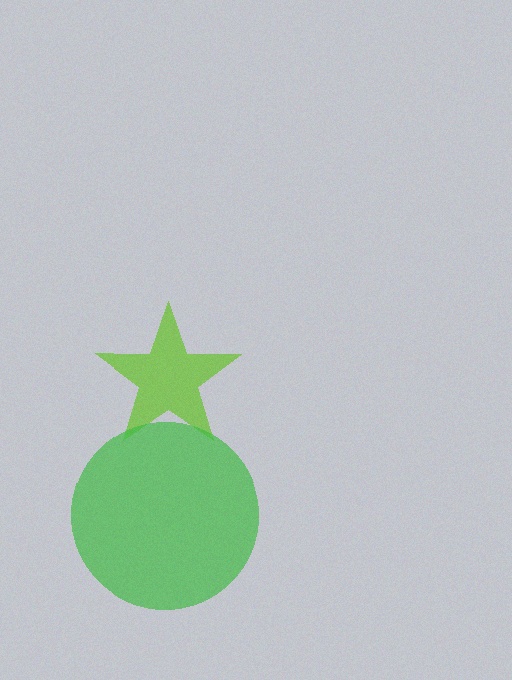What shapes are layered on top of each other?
The layered shapes are: a lime star, a green circle.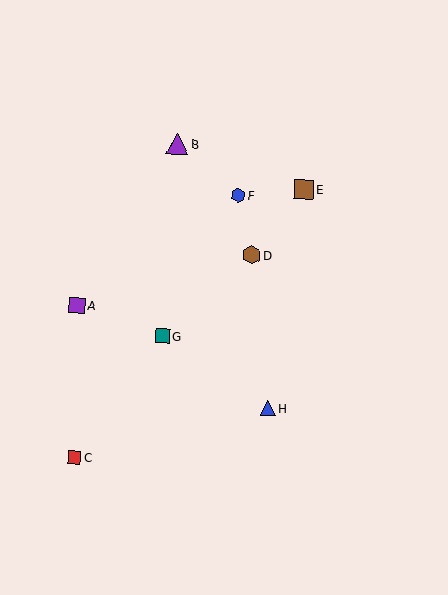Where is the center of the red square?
The center of the red square is at (74, 458).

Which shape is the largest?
The purple triangle (labeled B) is the largest.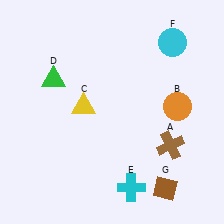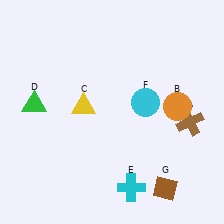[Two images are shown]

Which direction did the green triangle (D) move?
The green triangle (D) moved down.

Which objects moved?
The objects that moved are: the brown cross (A), the green triangle (D), the cyan circle (F).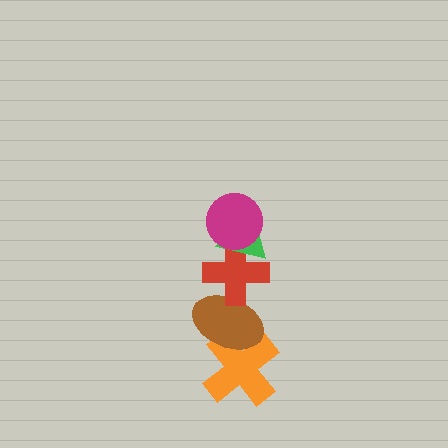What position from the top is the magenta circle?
The magenta circle is 1st from the top.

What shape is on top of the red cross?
The green triangle is on top of the red cross.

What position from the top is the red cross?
The red cross is 3rd from the top.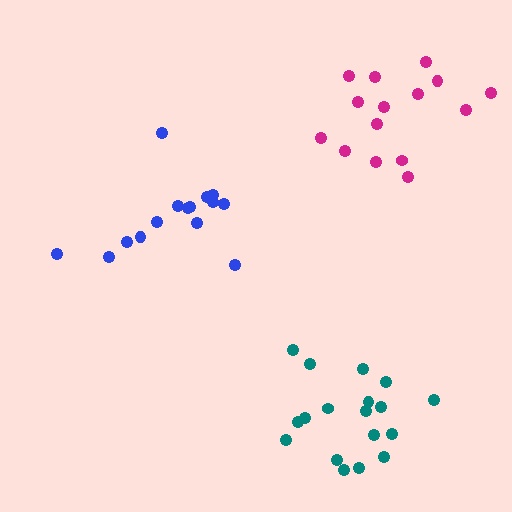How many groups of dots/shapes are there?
There are 3 groups.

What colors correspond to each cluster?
The clusters are colored: teal, magenta, blue.